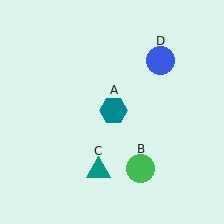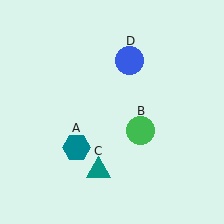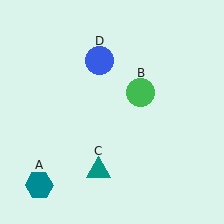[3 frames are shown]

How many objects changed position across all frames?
3 objects changed position: teal hexagon (object A), green circle (object B), blue circle (object D).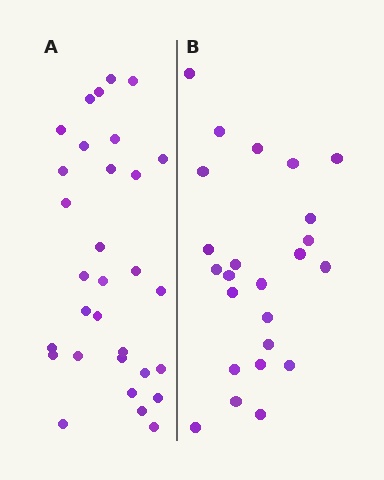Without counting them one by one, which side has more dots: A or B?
Region A (the left region) has more dots.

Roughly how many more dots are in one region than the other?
Region A has roughly 8 or so more dots than region B.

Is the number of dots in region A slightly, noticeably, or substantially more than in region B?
Region A has noticeably more, but not dramatically so. The ratio is roughly 1.3 to 1.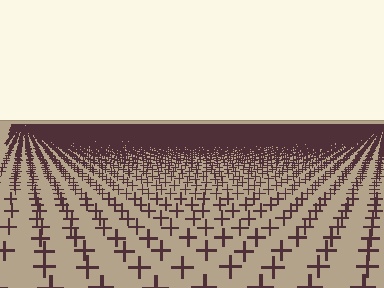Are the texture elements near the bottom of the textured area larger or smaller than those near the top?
Larger. Near the bottom, elements are closer to the viewer and appear at a bigger on-screen size.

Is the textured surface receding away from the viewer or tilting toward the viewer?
The surface is receding away from the viewer. Texture elements get smaller and denser toward the top.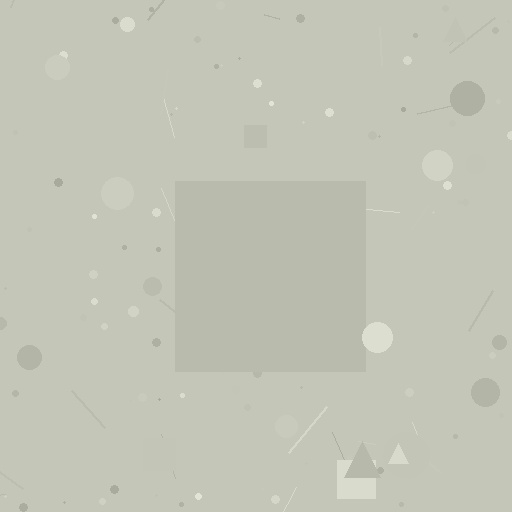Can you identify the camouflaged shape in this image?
The camouflaged shape is a square.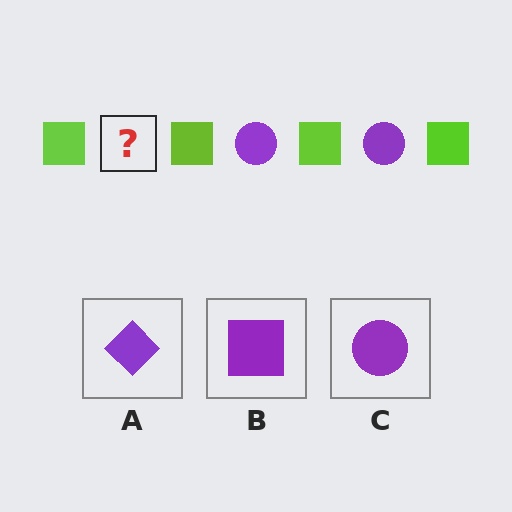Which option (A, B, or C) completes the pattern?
C.